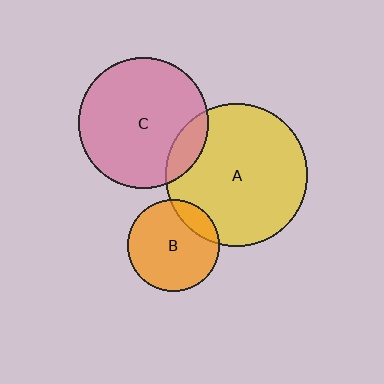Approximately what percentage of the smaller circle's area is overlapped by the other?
Approximately 15%.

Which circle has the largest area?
Circle A (yellow).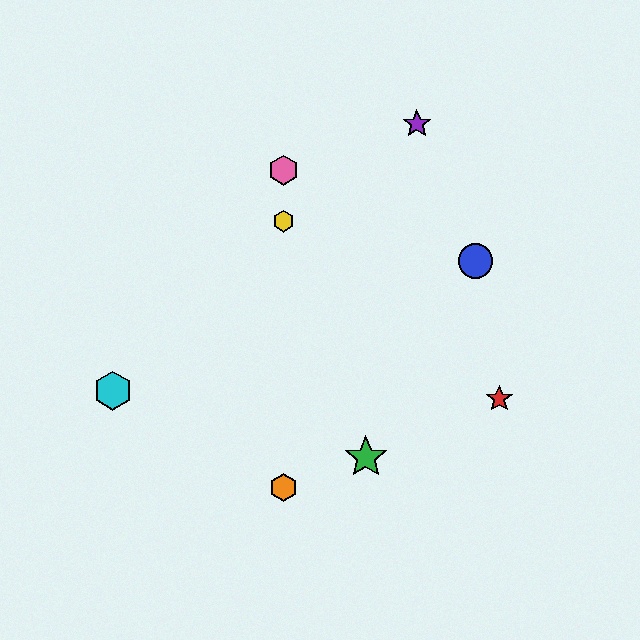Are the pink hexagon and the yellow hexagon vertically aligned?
Yes, both are at x≈283.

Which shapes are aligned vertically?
The yellow hexagon, the orange hexagon, the pink hexagon are aligned vertically.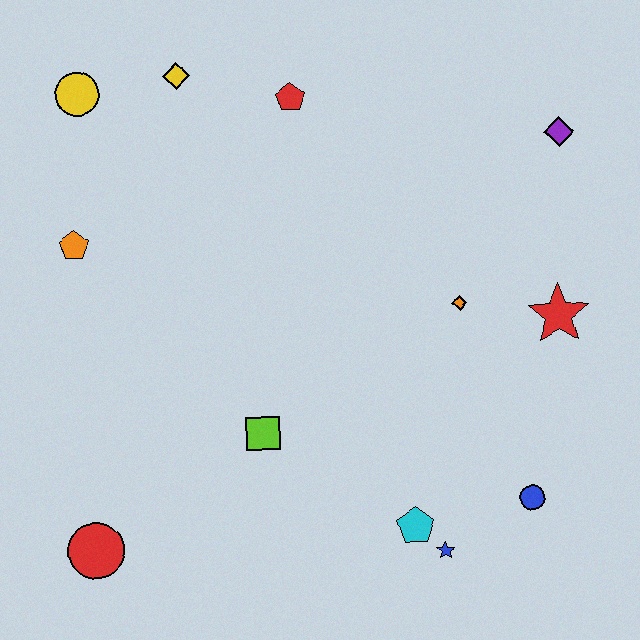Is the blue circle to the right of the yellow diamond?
Yes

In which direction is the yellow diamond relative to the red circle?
The yellow diamond is above the red circle.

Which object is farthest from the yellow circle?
The blue circle is farthest from the yellow circle.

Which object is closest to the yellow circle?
The yellow diamond is closest to the yellow circle.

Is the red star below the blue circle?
No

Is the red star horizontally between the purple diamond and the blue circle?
Yes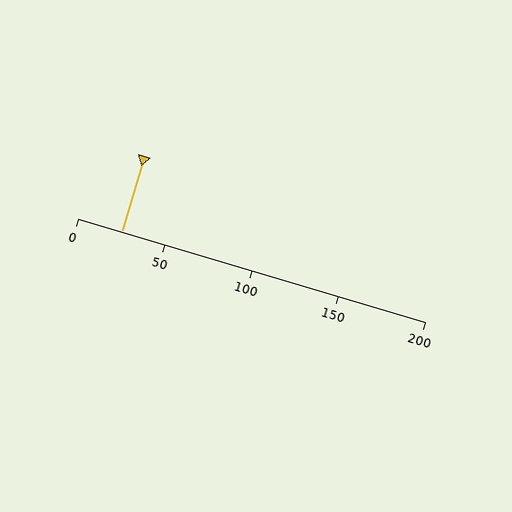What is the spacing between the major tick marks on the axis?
The major ticks are spaced 50 apart.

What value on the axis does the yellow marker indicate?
The marker indicates approximately 25.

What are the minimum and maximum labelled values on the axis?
The axis runs from 0 to 200.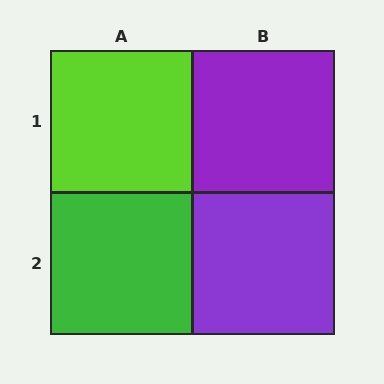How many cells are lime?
1 cell is lime.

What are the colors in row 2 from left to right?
Green, purple.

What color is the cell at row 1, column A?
Lime.